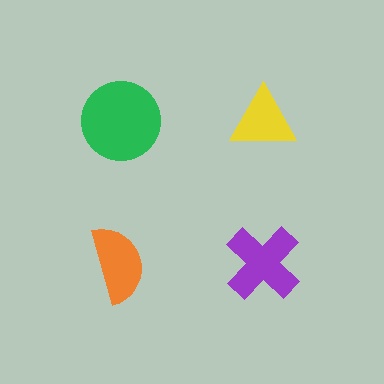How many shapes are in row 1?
2 shapes.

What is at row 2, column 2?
A purple cross.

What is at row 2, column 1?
An orange semicircle.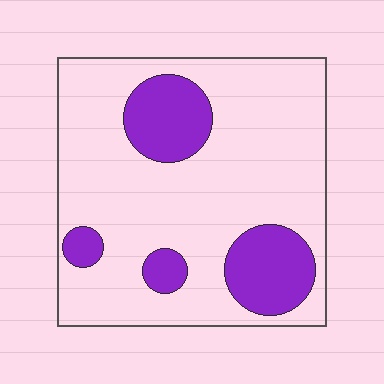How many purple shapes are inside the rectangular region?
4.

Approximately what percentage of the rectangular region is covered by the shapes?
Approximately 20%.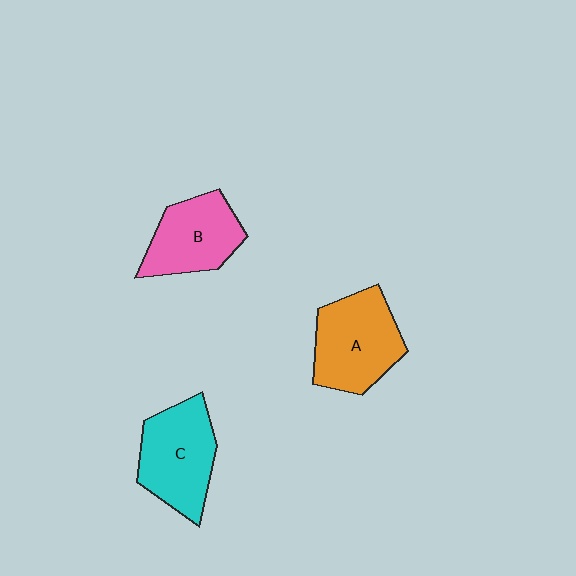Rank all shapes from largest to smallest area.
From largest to smallest: A (orange), C (cyan), B (pink).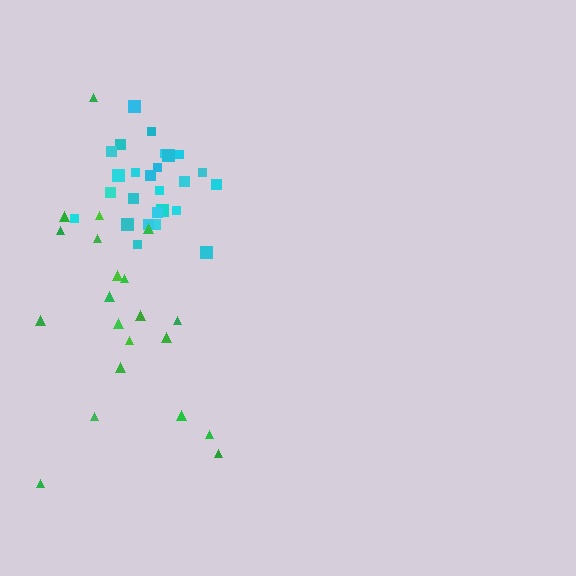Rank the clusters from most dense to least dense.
cyan, green.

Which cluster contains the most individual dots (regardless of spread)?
Cyan (26).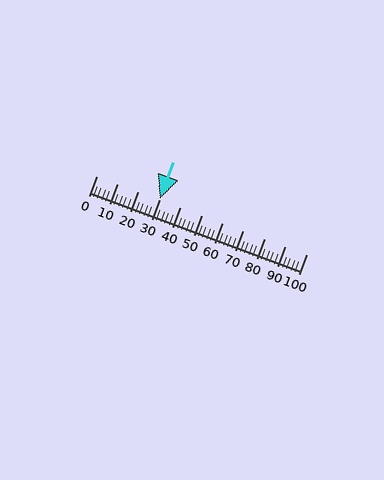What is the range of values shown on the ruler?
The ruler shows values from 0 to 100.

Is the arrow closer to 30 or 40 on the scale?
The arrow is closer to 30.